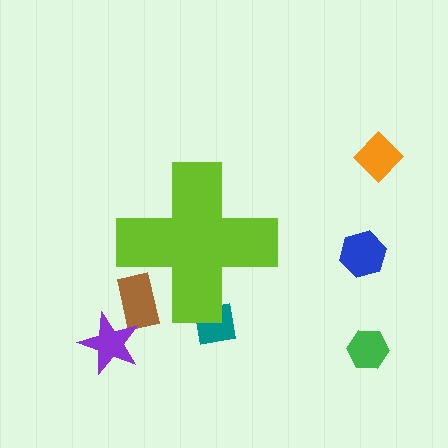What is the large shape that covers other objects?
A lime cross.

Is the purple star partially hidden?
No, the purple star is fully visible.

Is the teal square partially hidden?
Yes, the teal square is partially hidden behind the lime cross.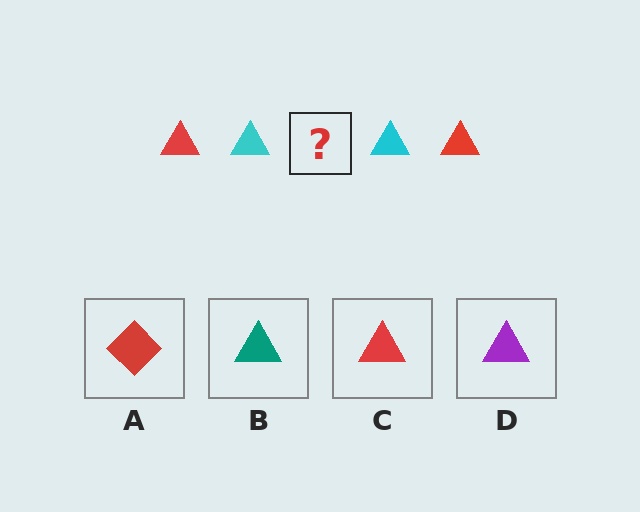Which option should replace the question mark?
Option C.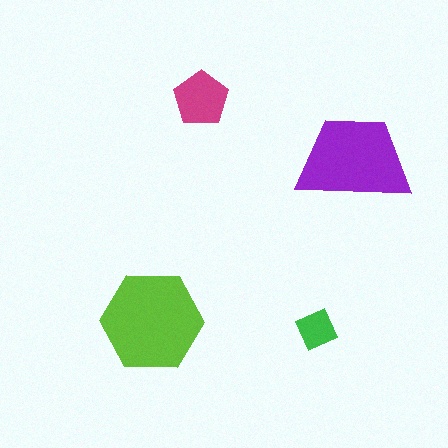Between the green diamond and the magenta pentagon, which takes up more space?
The magenta pentagon.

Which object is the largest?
The lime hexagon.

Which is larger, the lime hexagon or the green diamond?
The lime hexagon.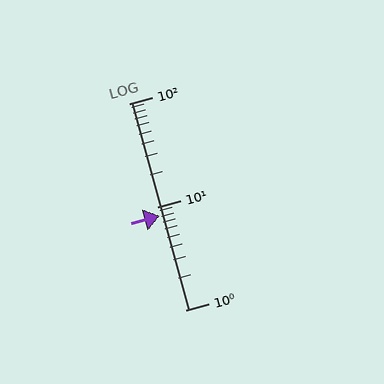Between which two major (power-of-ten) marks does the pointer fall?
The pointer is between 1 and 10.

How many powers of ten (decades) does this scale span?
The scale spans 2 decades, from 1 to 100.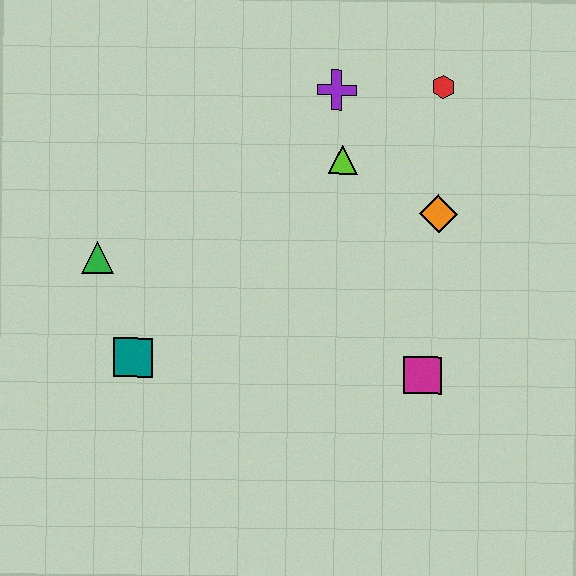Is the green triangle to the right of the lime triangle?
No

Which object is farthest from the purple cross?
The teal square is farthest from the purple cross.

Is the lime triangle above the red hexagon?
No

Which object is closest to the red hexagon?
The purple cross is closest to the red hexagon.